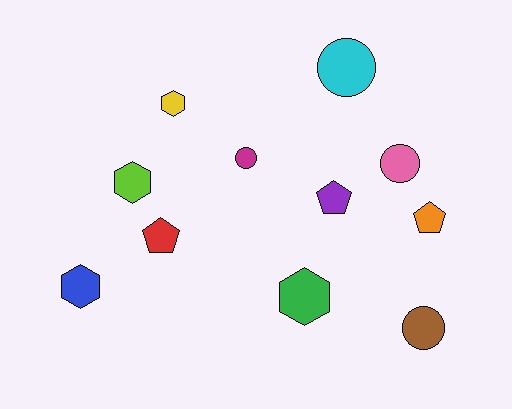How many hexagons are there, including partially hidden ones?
There are 4 hexagons.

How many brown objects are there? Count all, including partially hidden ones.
There is 1 brown object.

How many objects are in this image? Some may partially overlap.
There are 11 objects.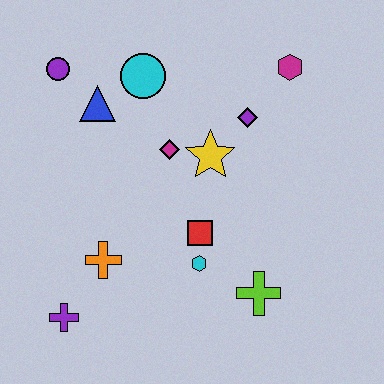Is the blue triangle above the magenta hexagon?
No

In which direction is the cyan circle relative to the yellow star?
The cyan circle is above the yellow star.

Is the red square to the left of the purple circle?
No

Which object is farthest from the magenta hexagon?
The purple cross is farthest from the magenta hexagon.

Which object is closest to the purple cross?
The orange cross is closest to the purple cross.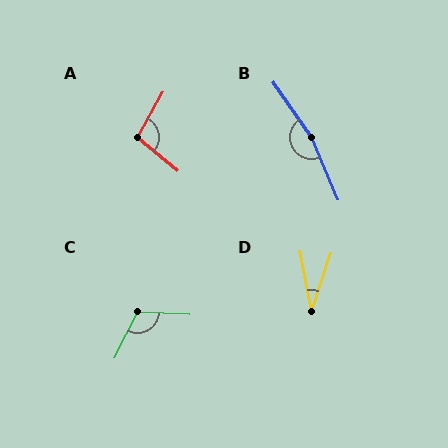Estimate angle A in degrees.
Approximately 101 degrees.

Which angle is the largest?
B, at approximately 169 degrees.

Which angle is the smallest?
D, at approximately 29 degrees.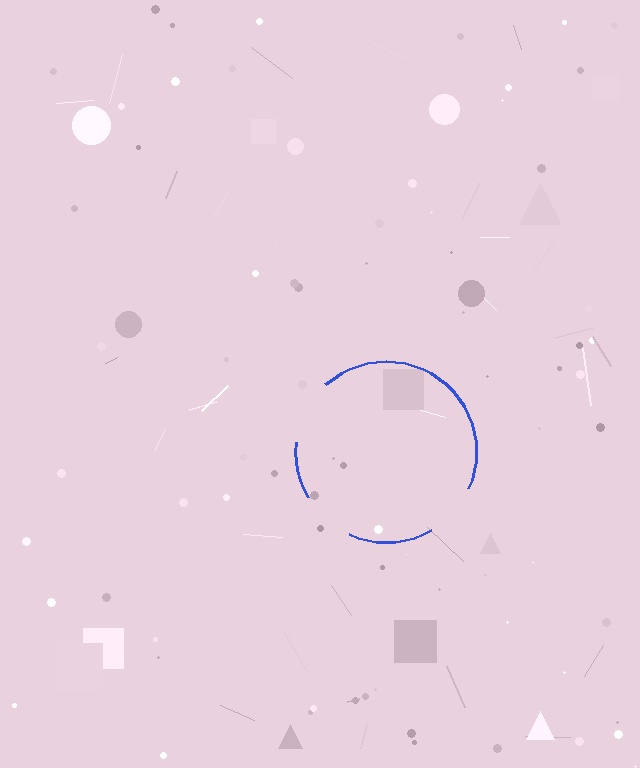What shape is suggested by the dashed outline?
The dashed outline suggests a circle.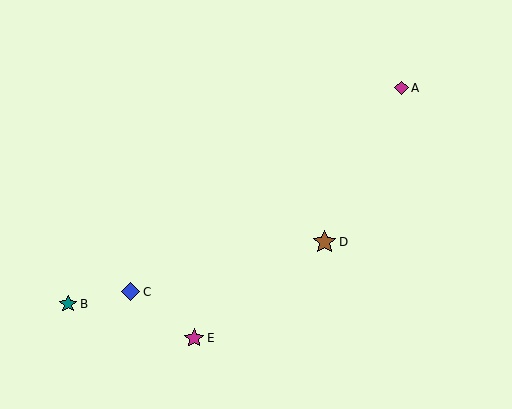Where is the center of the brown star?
The center of the brown star is at (325, 242).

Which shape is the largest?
The brown star (labeled D) is the largest.